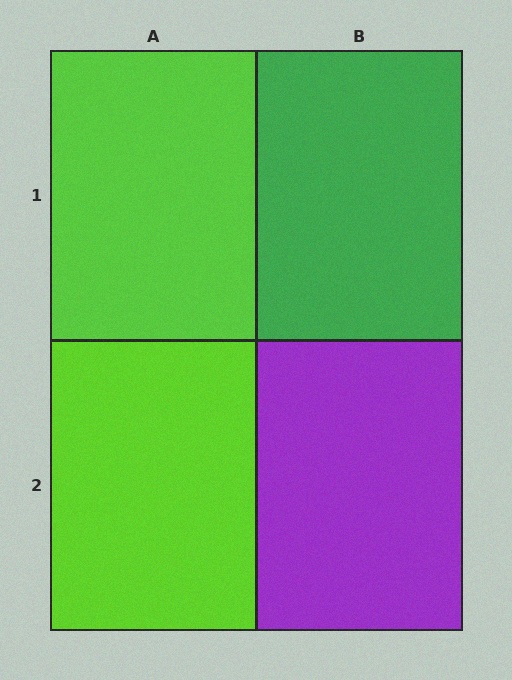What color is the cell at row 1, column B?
Green.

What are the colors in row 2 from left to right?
Lime, purple.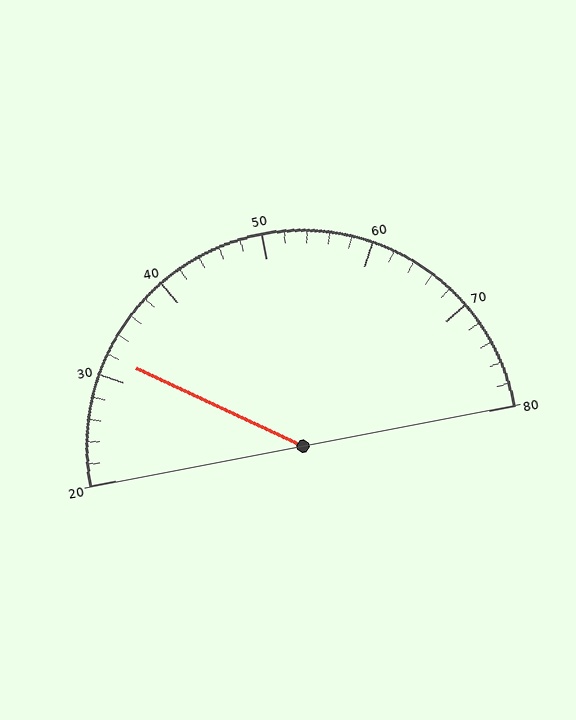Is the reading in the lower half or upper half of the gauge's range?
The reading is in the lower half of the range (20 to 80).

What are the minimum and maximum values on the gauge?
The gauge ranges from 20 to 80.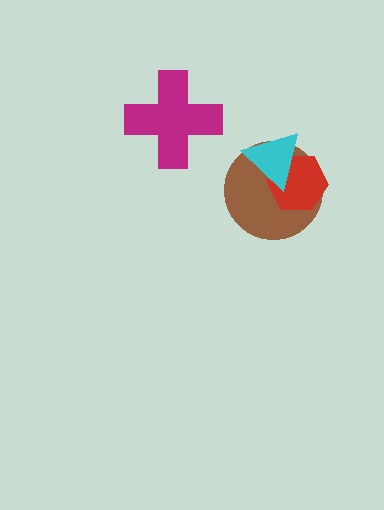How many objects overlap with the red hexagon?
2 objects overlap with the red hexagon.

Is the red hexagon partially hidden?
Yes, it is partially covered by another shape.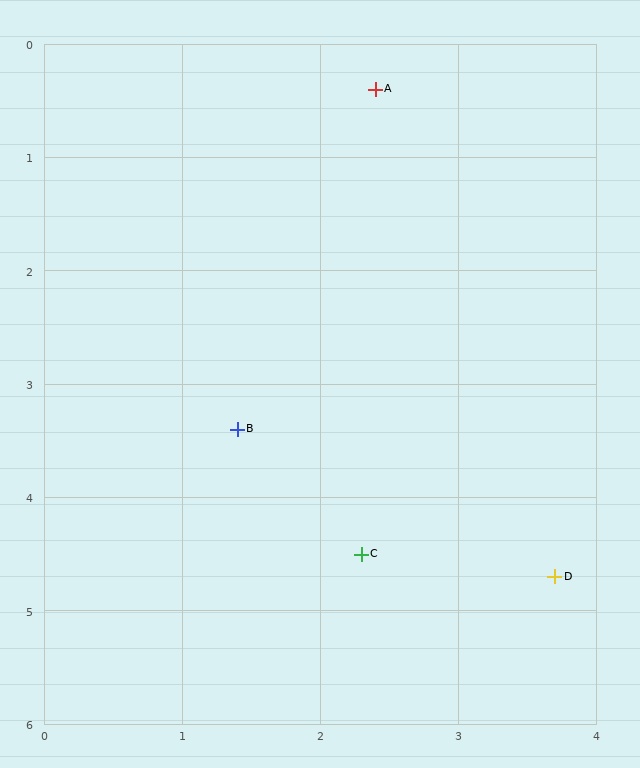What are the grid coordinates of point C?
Point C is at approximately (2.3, 4.5).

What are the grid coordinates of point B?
Point B is at approximately (1.4, 3.4).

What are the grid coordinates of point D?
Point D is at approximately (3.7, 4.7).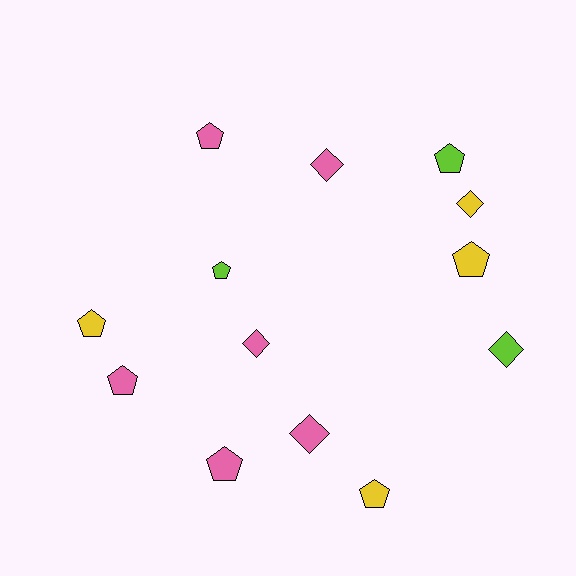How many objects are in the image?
There are 13 objects.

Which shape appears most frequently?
Pentagon, with 8 objects.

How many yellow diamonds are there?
There is 1 yellow diamond.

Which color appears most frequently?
Pink, with 6 objects.